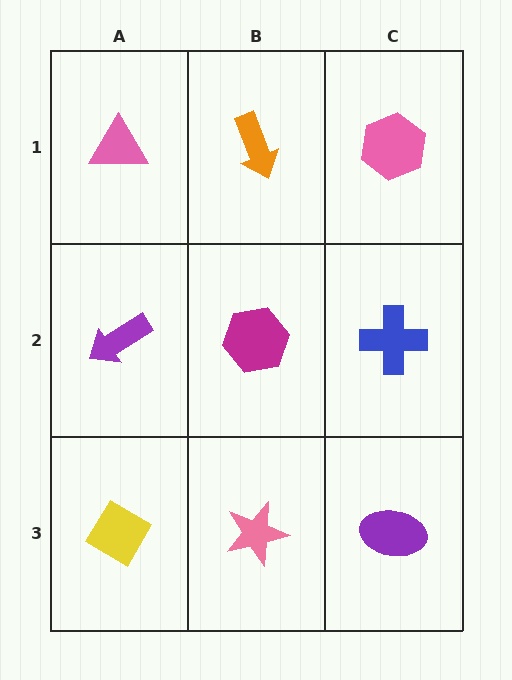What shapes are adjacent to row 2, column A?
A pink triangle (row 1, column A), a yellow diamond (row 3, column A), a magenta hexagon (row 2, column B).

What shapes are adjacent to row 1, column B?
A magenta hexagon (row 2, column B), a pink triangle (row 1, column A), a pink hexagon (row 1, column C).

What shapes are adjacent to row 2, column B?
An orange arrow (row 1, column B), a pink star (row 3, column B), a purple arrow (row 2, column A), a blue cross (row 2, column C).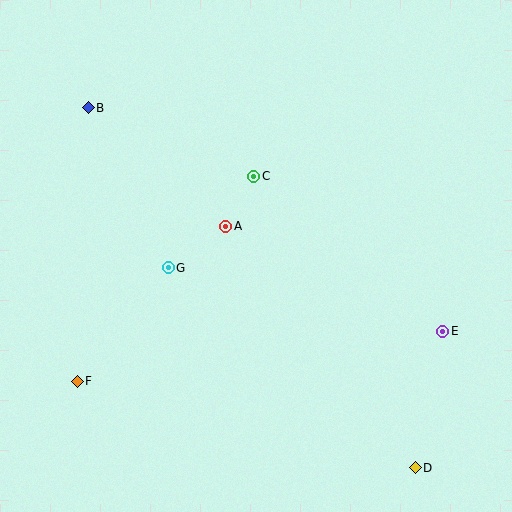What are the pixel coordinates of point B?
Point B is at (88, 108).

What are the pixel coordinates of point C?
Point C is at (254, 176).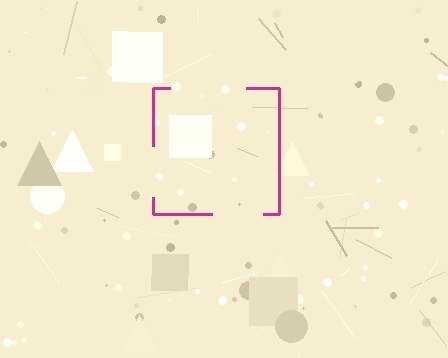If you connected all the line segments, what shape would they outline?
They would outline a square.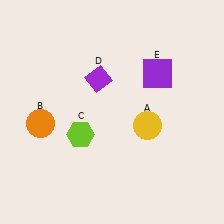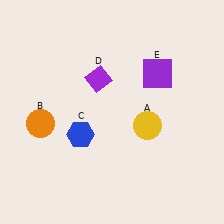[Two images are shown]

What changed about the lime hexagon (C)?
In Image 1, C is lime. In Image 2, it changed to blue.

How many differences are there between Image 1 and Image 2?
There is 1 difference between the two images.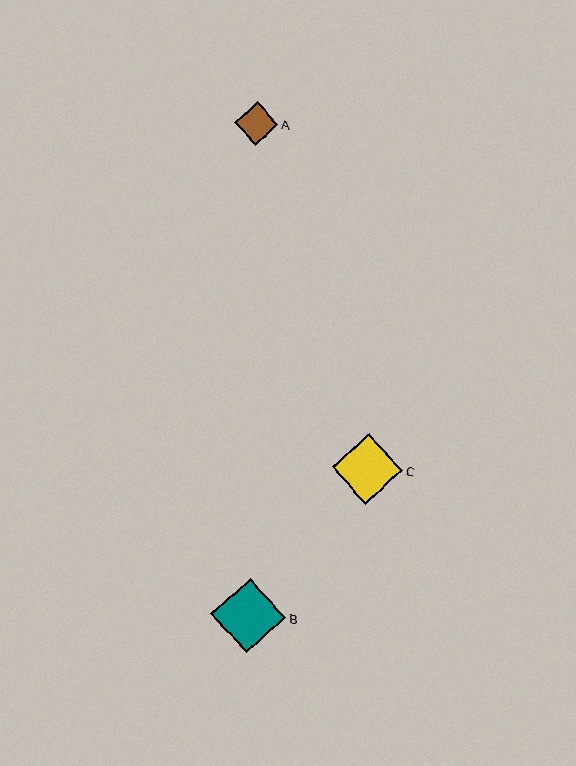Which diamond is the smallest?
Diamond A is the smallest with a size of approximately 43 pixels.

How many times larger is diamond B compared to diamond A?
Diamond B is approximately 1.7 times the size of diamond A.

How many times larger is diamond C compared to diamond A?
Diamond C is approximately 1.6 times the size of diamond A.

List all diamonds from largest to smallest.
From largest to smallest: B, C, A.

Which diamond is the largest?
Diamond B is the largest with a size of approximately 75 pixels.